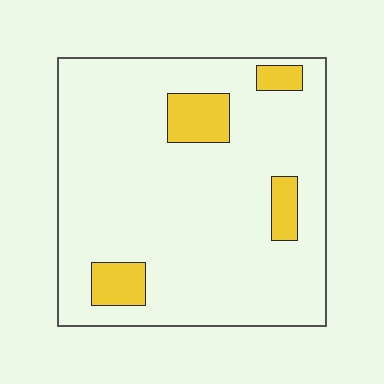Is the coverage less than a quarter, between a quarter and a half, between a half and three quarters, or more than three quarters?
Less than a quarter.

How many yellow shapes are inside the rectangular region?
4.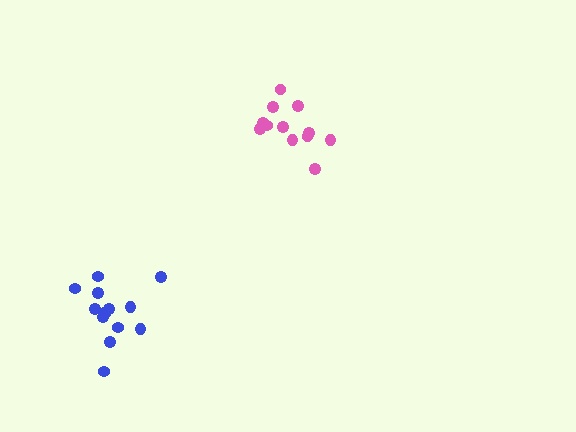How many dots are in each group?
Group 1: 13 dots, Group 2: 12 dots (25 total).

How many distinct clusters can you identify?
There are 2 distinct clusters.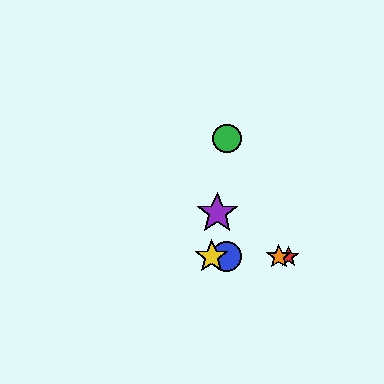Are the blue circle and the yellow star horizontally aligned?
Yes, both are at y≈257.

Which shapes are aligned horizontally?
The red star, the blue circle, the yellow star, the orange star are aligned horizontally.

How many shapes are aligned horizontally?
4 shapes (the red star, the blue circle, the yellow star, the orange star) are aligned horizontally.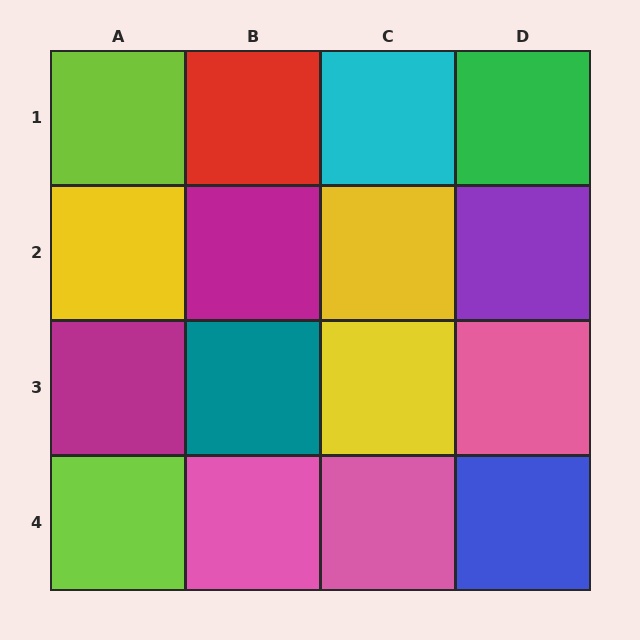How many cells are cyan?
1 cell is cyan.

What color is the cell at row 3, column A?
Magenta.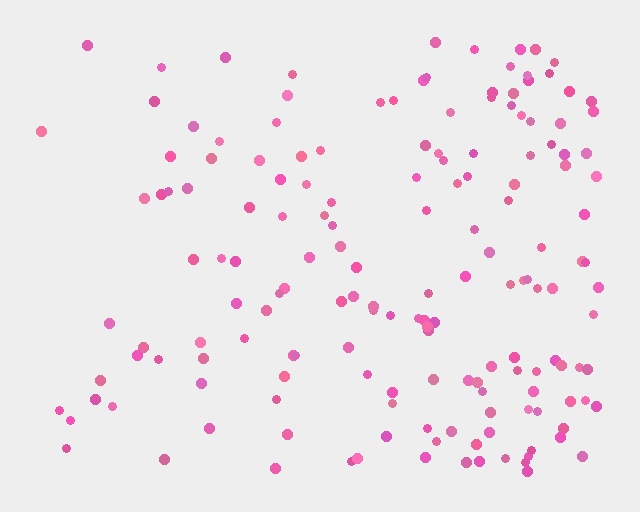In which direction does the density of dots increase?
From left to right, with the right side densest.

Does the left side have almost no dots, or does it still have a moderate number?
Still a moderate number, just noticeably fewer than the right.